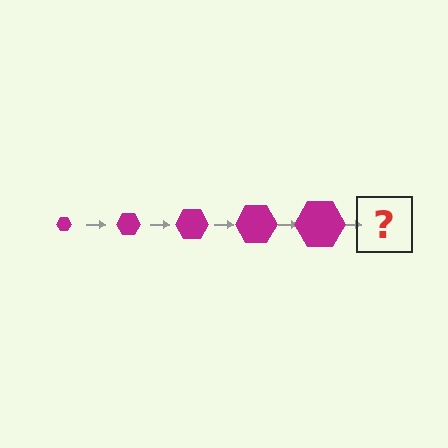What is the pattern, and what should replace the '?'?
The pattern is that the hexagon gets progressively larger each step. The '?' should be a magenta hexagon, larger than the previous one.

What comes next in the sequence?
The next element should be a magenta hexagon, larger than the previous one.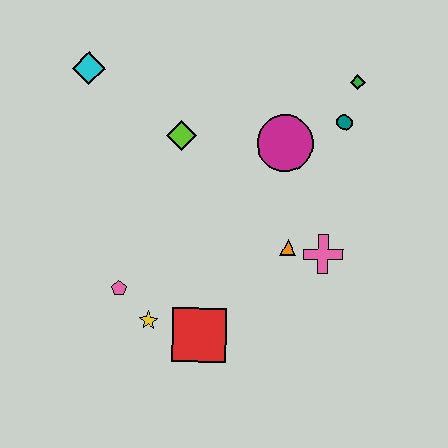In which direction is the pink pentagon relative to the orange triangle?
The pink pentagon is to the left of the orange triangle.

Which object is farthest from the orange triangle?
The cyan diamond is farthest from the orange triangle.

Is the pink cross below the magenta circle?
Yes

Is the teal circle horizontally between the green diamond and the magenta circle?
Yes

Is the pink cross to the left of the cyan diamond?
No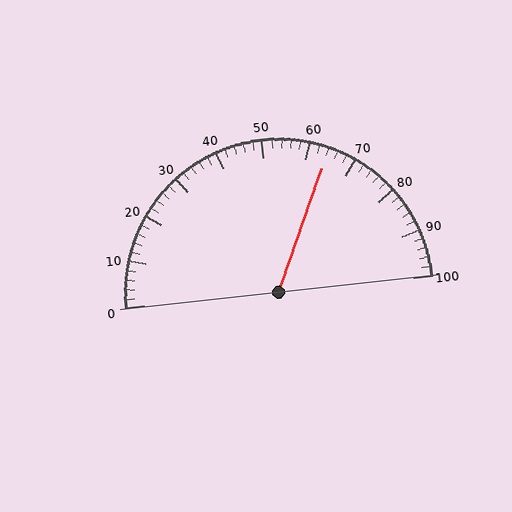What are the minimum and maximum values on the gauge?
The gauge ranges from 0 to 100.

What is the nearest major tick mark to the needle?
The nearest major tick mark is 60.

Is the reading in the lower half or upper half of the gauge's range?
The reading is in the upper half of the range (0 to 100).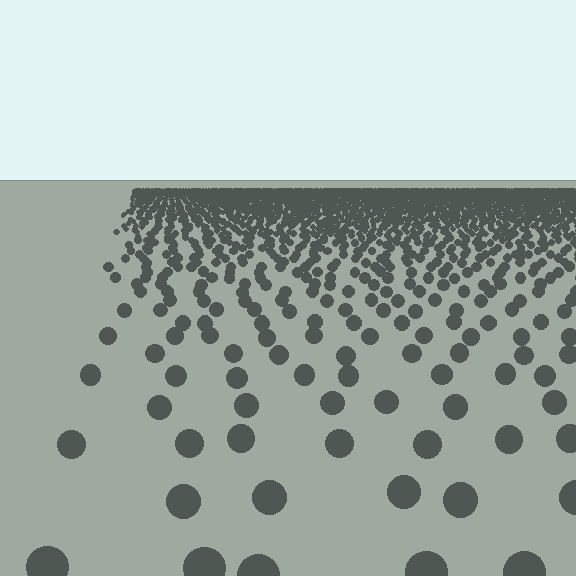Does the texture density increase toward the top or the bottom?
Density increases toward the top.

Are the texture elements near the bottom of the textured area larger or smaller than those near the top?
Larger. Near the bottom, elements are closer to the viewer and appear at a bigger on-screen size.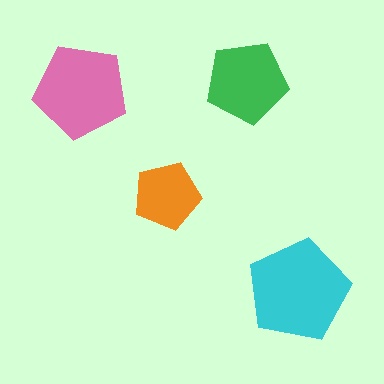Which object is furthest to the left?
The pink pentagon is leftmost.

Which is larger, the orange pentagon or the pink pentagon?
The pink one.